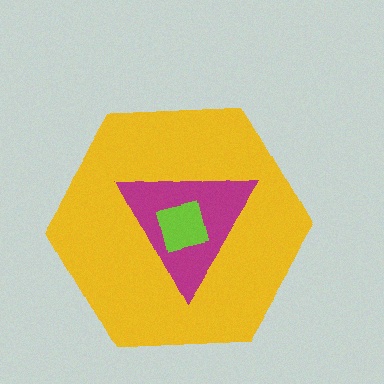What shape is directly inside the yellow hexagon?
The magenta triangle.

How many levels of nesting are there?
3.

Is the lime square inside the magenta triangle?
Yes.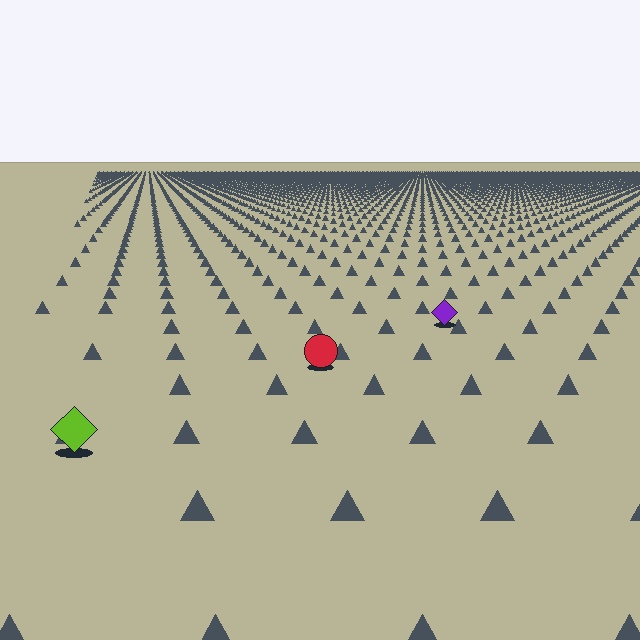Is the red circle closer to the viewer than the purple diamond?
Yes. The red circle is closer — you can tell from the texture gradient: the ground texture is coarser near it.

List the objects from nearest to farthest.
From nearest to farthest: the lime diamond, the red circle, the purple diamond.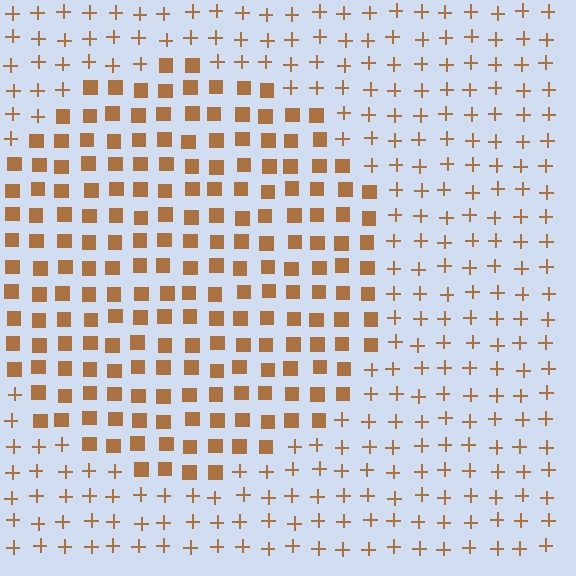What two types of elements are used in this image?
The image uses squares inside the circle region and plus signs outside it.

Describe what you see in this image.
The image is filled with small brown elements arranged in a uniform grid. A circle-shaped region contains squares, while the surrounding area contains plus signs. The boundary is defined purely by the change in element shape.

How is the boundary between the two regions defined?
The boundary is defined by a change in element shape: squares inside vs. plus signs outside. All elements share the same color and spacing.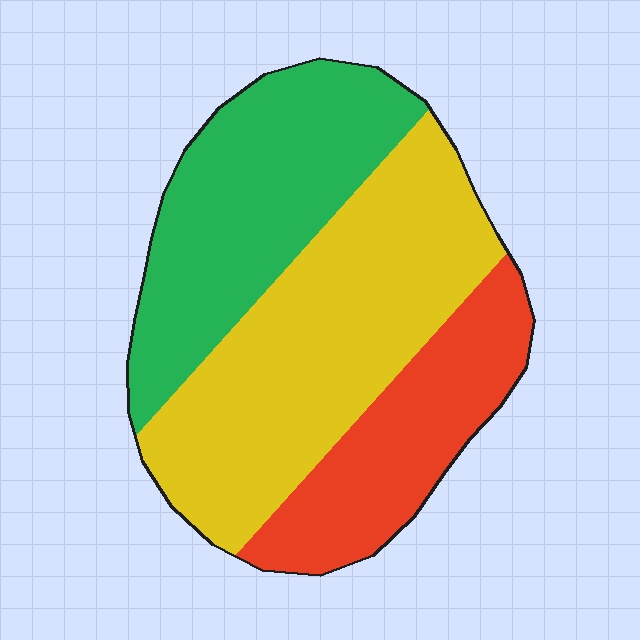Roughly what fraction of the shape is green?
Green covers roughly 35% of the shape.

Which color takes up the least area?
Red, at roughly 25%.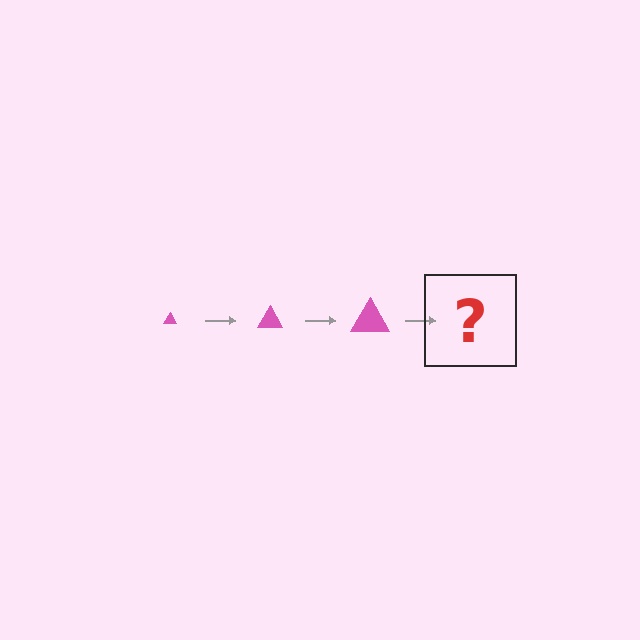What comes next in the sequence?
The next element should be a pink triangle, larger than the previous one.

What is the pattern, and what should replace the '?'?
The pattern is that the triangle gets progressively larger each step. The '?' should be a pink triangle, larger than the previous one.